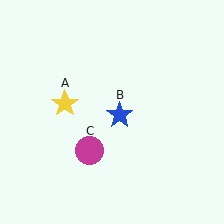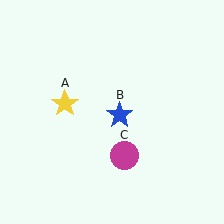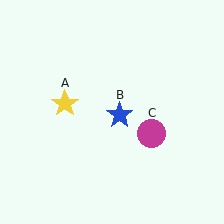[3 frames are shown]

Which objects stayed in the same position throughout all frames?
Yellow star (object A) and blue star (object B) remained stationary.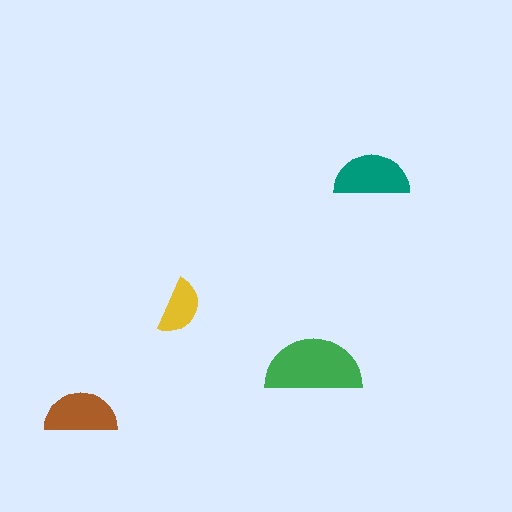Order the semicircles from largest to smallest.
the green one, the teal one, the brown one, the yellow one.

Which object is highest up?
The teal semicircle is topmost.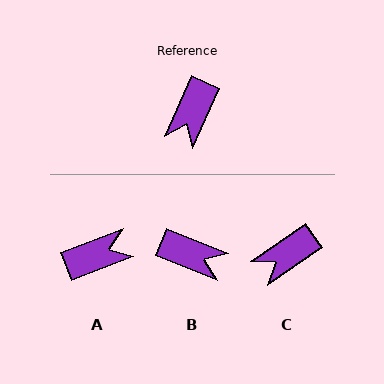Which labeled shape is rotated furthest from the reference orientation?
A, about 134 degrees away.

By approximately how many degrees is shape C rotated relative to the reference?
Approximately 31 degrees clockwise.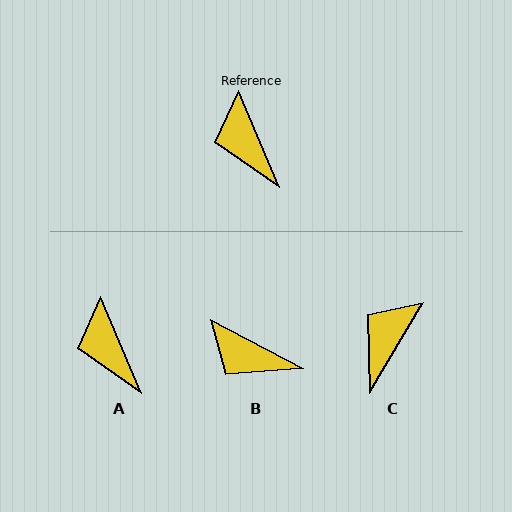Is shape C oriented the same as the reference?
No, it is off by about 54 degrees.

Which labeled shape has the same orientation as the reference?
A.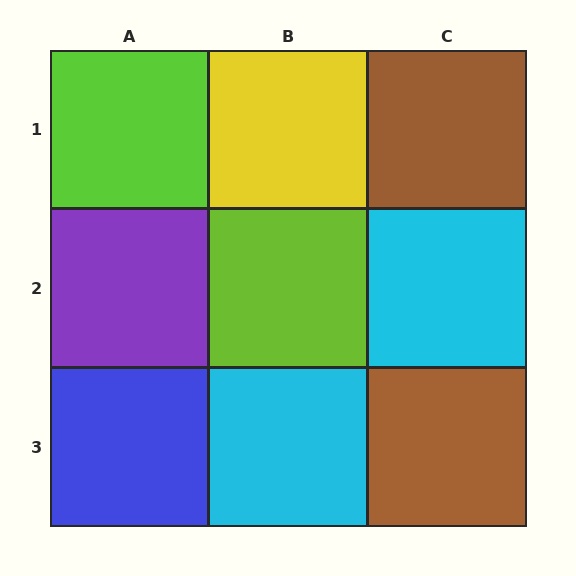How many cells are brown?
2 cells are brown.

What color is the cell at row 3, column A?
Blue.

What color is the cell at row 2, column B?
Lime.